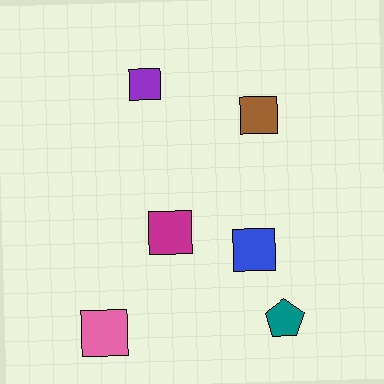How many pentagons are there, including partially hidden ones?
There is 1 pentagon.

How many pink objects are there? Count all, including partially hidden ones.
There is 1 pink object.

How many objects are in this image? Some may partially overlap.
There are 6 objects.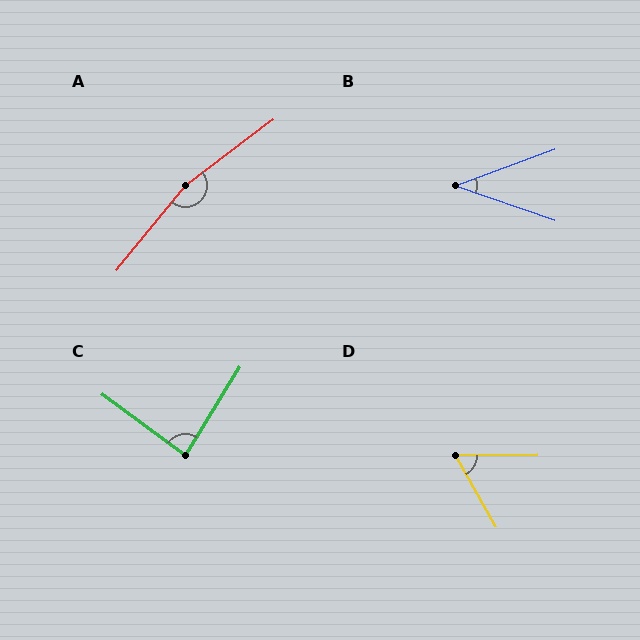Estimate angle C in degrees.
Approximately 85 degrees.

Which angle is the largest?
A, at approximately 166 degrees.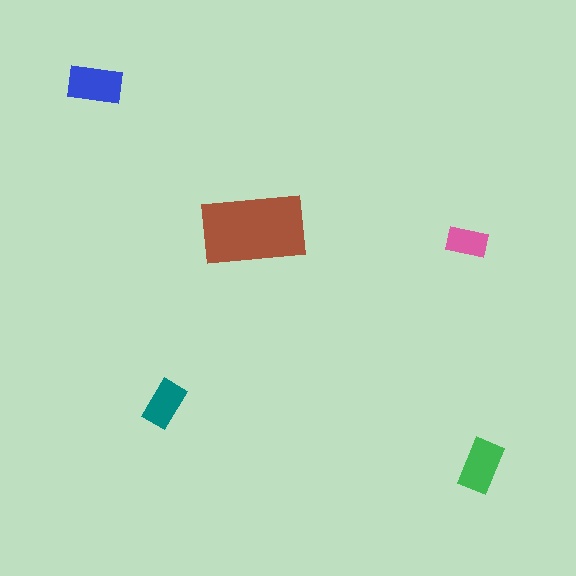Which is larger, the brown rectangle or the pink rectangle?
The brown one.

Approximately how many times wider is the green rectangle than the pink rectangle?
About 1.5 times wider.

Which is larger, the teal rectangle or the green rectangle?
The green one.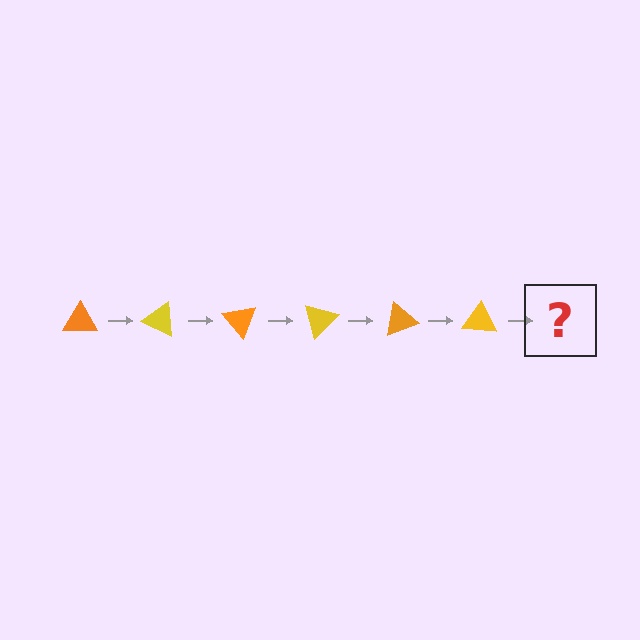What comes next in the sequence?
The next element should be an orange triangle, rotated 150 degrees from the start.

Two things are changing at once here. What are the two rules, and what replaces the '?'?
The two rules are that it rotates 25 degrees each step and the color cycles through orange and yellow. The '?' should be an orange triangle, rotated 150 degrees from the start.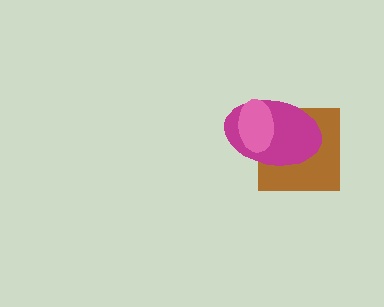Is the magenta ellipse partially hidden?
Yes, it is partially covered by another shape.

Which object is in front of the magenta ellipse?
The pink ellipse is in front of the magenta ellipse.